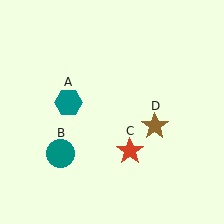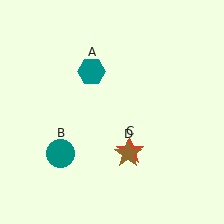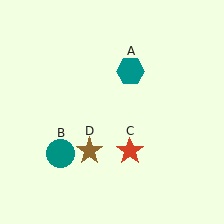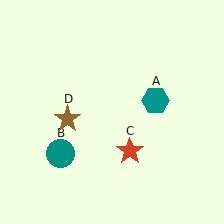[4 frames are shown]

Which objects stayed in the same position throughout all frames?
Teal circle (object B) and red star (object C) remained stationary.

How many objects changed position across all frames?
2 objects changed position: teal hexagon (object A), brown star (object D).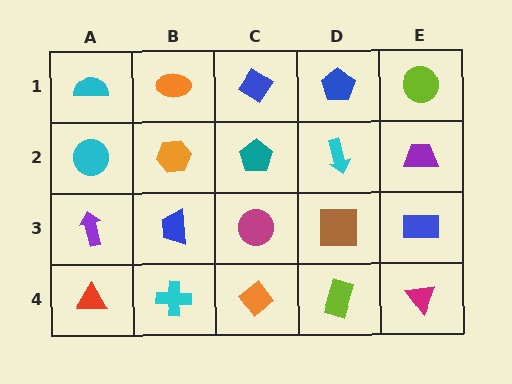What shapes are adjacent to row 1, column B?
An orange hexagon (row 2, column B), a cyan semicircle (row 1, column A), a blue diamond (row 1, column C).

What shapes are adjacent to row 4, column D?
A brown square (row 3, column D), an orange diamond (row 4, column C), a magenta triangle (row 4, column E).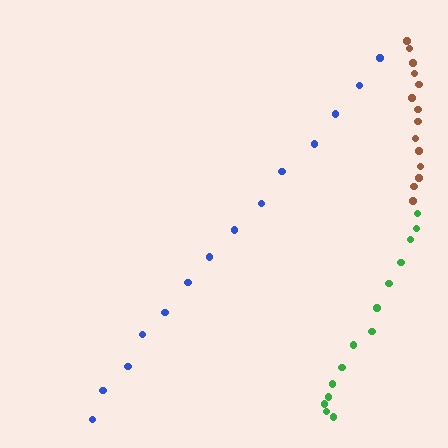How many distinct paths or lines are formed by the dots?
There are 3 distinct paths.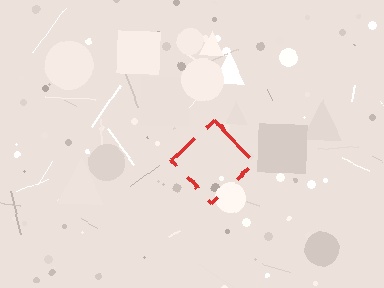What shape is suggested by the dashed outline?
The dashed outline suggests a diamond.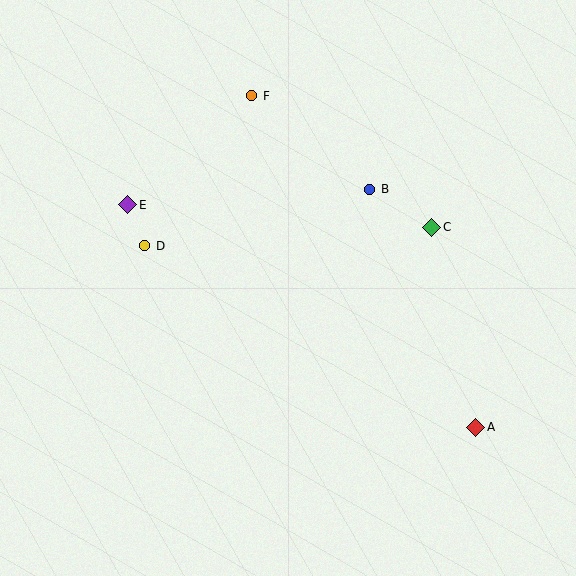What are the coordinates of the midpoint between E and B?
The midpoint between E and B is at (249, 197).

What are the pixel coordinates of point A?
Point A is at (476, 427).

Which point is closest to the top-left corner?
Point E is closest to the top-left corner.